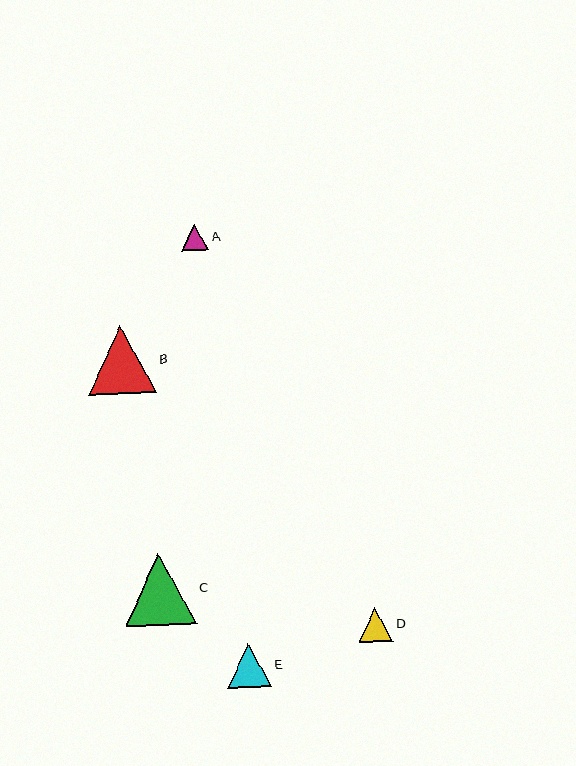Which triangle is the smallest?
Triangle A is the smallest with a size of approximately 27 pixels.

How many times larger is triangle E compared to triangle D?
Triangle E is approximately 1.3 times the size of triangle D.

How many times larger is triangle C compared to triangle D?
Triangle C is approximately 2.1 times the size of triangle D.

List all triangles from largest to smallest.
From largest to smallest: C, B, E, D, A.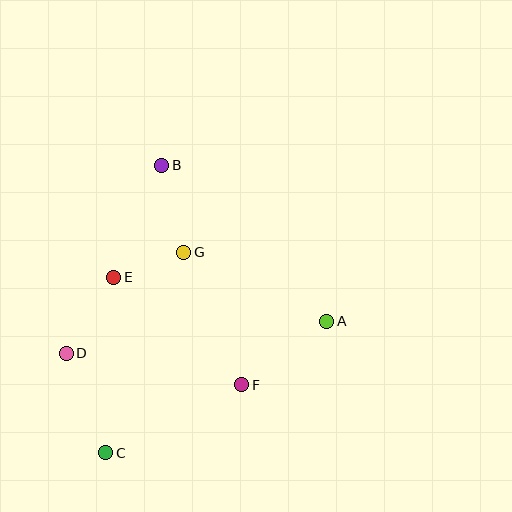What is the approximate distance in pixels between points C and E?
The distance between C and E is approximately 176 pixels.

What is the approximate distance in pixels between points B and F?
The distance between B and F is approximately 234 pixels.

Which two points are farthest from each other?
Points B and C are farthest from each other.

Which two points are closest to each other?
Points E and G are closest to each other.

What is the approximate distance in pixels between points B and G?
The distance between B and G is approximately 90 pixels.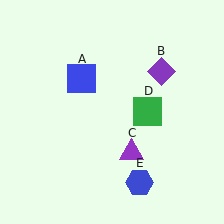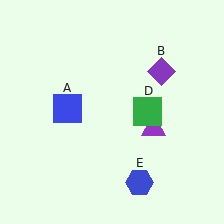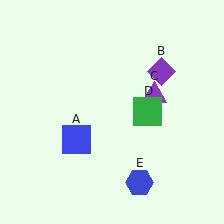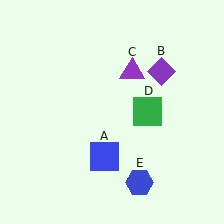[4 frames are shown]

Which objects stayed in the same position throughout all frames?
Purple diamond (object B) and green square (object D) and blue hexagon (object E) remained stationary.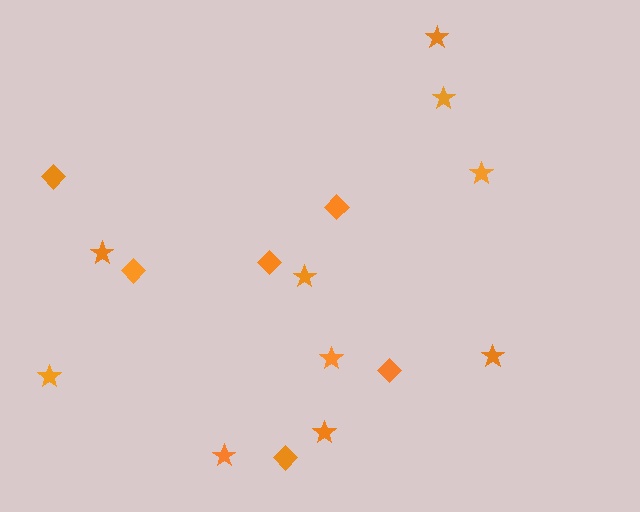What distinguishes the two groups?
There are 2 groups: one group of diamonds (6) and one group of stars (10).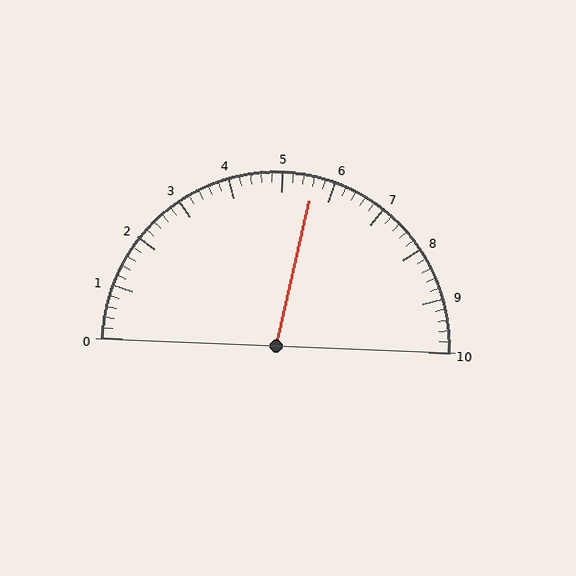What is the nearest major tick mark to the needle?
The nearest major tick mark is 6.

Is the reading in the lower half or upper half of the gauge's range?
The reading is in the upper half of the range (0 to 10).